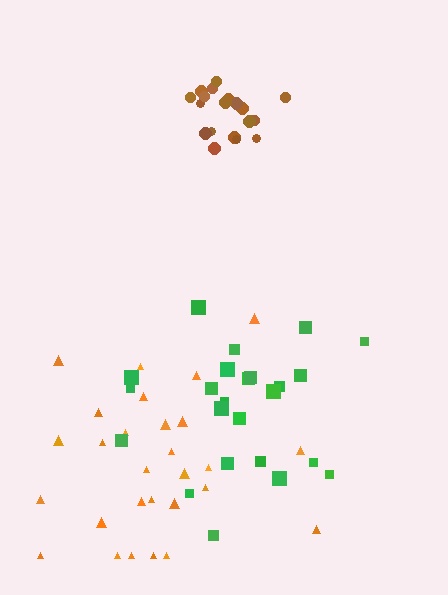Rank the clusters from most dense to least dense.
brown, orange, green.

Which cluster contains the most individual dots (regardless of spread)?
Orange (28).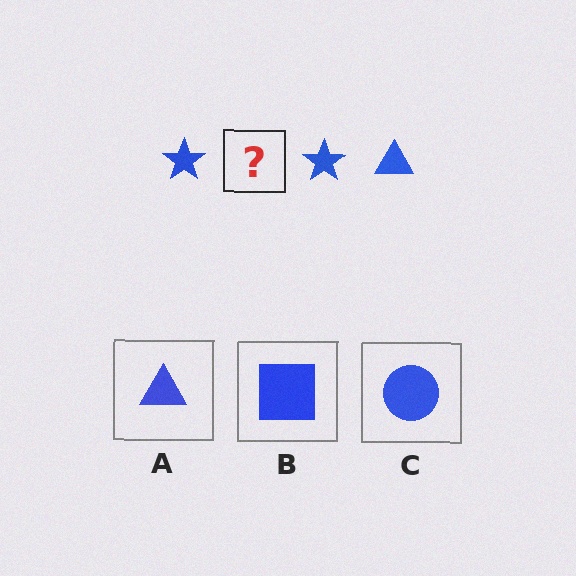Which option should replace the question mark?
Option A.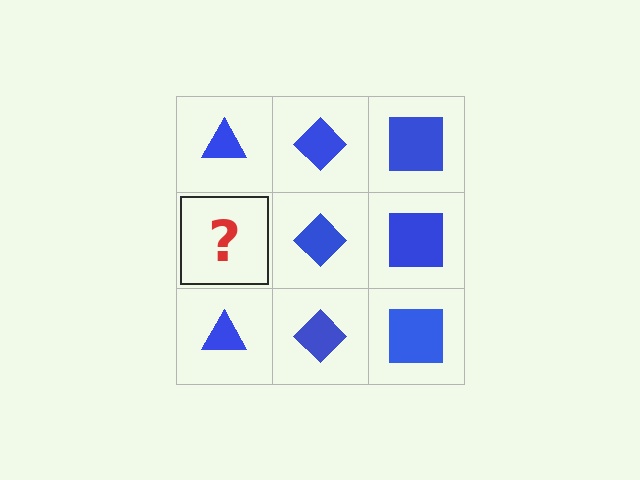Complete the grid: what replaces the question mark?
The question mark should be replaced with a blue triangle.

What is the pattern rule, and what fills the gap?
The rule is that each column has a consistent shape. The gap should be filled with a blue triangle.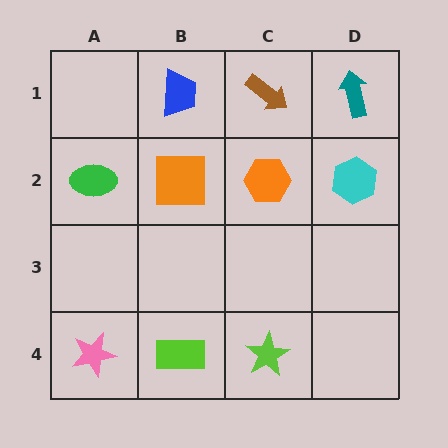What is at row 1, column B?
A blue trapezoid.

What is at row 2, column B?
An orange square.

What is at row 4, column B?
A lime rectangle.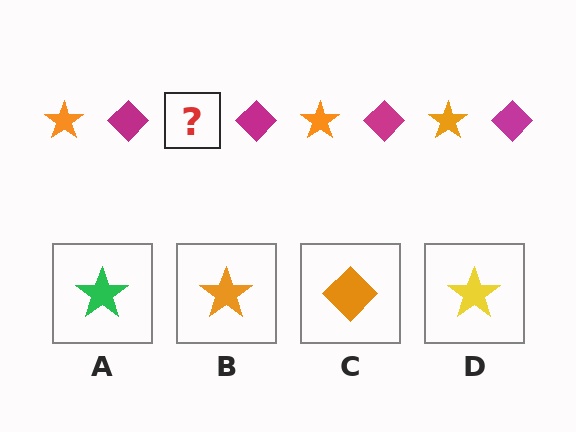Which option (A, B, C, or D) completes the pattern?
B.